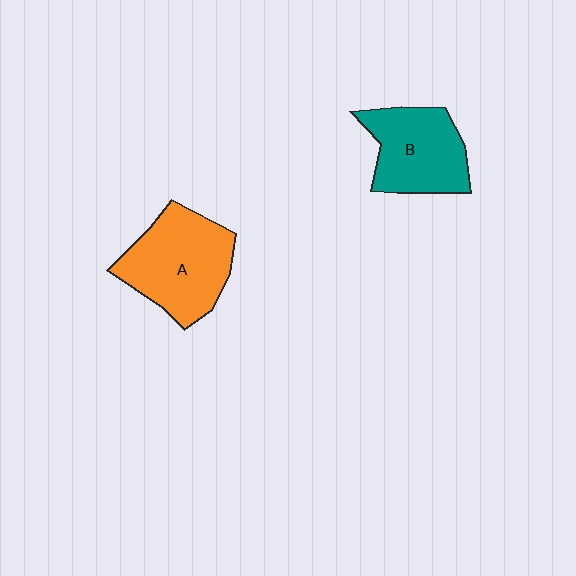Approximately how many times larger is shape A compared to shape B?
Approximately 1.2 times.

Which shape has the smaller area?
Shape B (teal).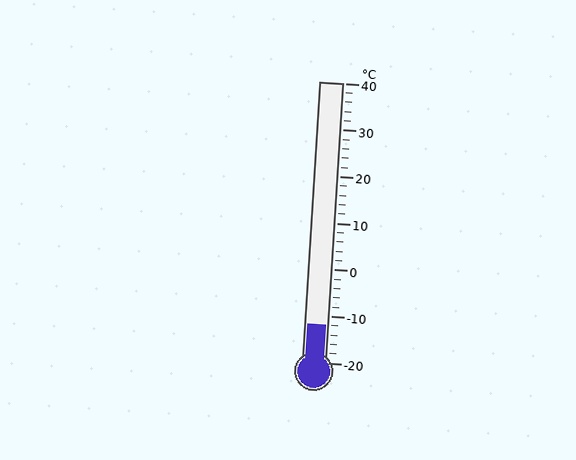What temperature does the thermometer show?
The thermometer shows approximately -12°C.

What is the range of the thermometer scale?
The thermometer scale ranges from -20°C to 40°C.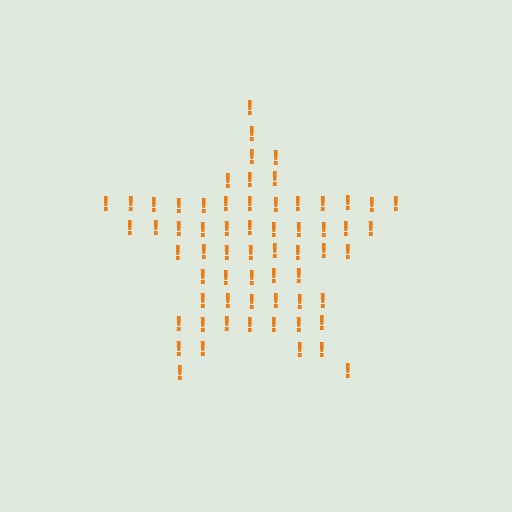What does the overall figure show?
The overall figure shows a star.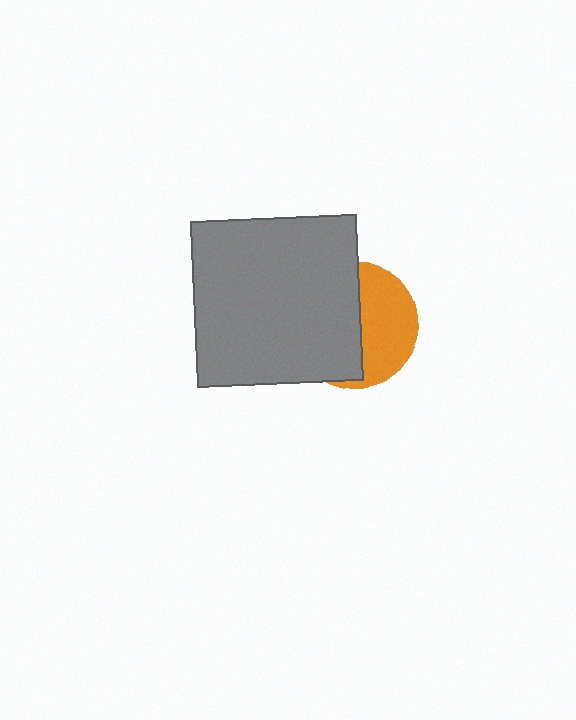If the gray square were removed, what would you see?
You would see the complete orange circle.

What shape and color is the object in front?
The object in front is a gray square.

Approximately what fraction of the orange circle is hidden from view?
Roughly 56% of the orange circle is hidden behind the gray square.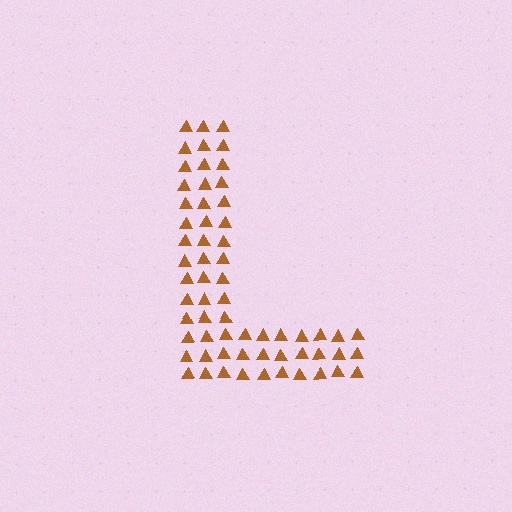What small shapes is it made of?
It is made of small triangles.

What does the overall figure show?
The overall figure shows the letter L.